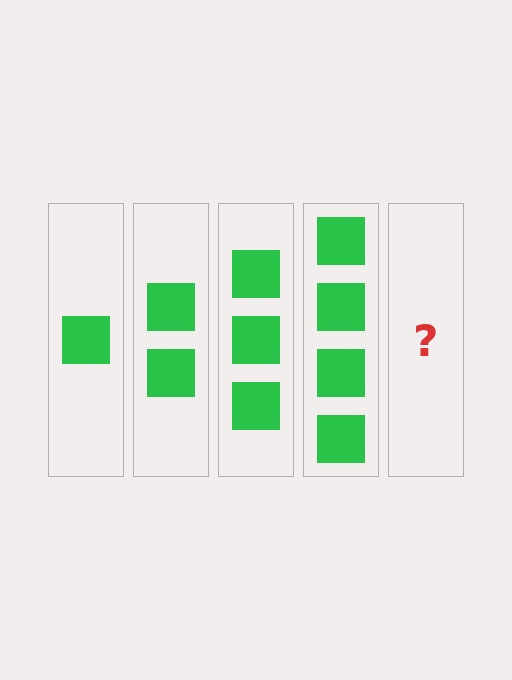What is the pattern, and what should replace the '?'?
The pattern is that each step adds one more square. The '?' should be 5 squares.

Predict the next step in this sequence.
The next step is 5 squares.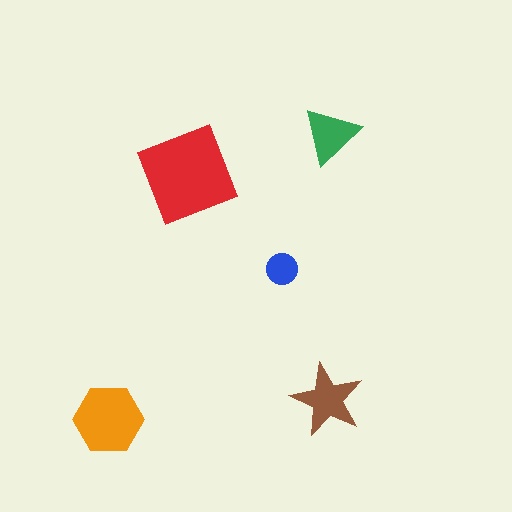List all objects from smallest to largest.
The blue circle, the green triangle, the brown star, the orange hexagon, the red diamond.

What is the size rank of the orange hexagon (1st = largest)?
2nd.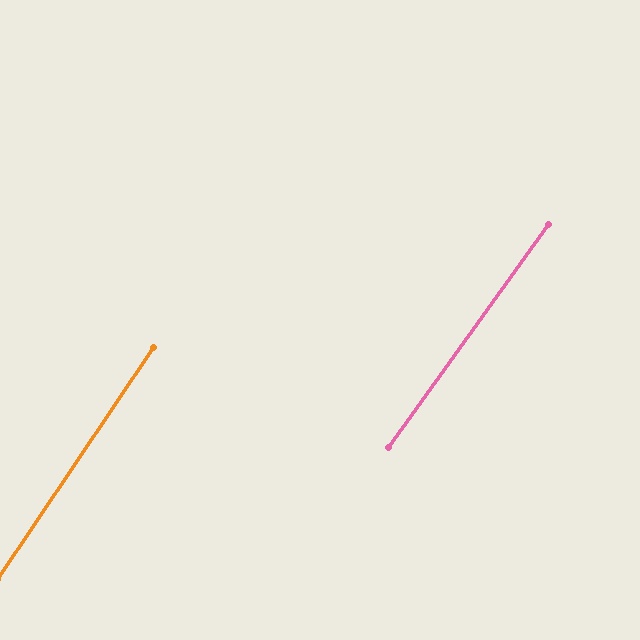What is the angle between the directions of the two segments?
Approximately 2 degrees.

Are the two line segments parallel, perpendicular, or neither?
Parallel — their directions differ by only 1.5°.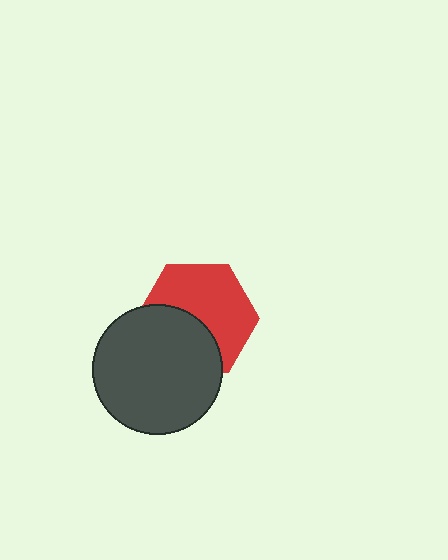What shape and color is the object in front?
The object in front is a dark gray circle.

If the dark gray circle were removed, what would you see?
You would see the complete red hexagon.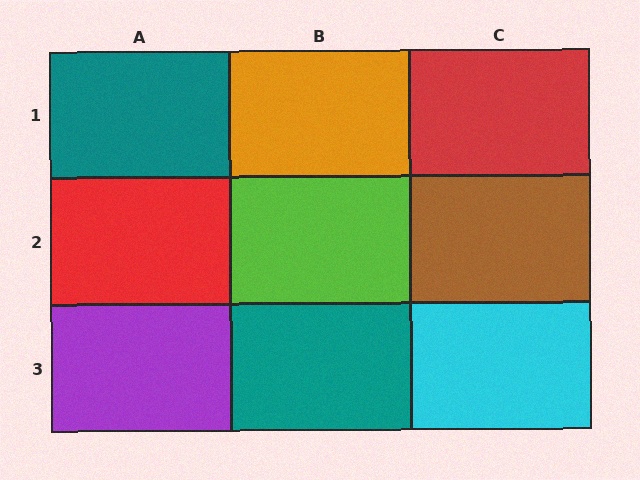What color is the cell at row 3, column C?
Cyan.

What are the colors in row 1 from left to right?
Teal, orange, red.